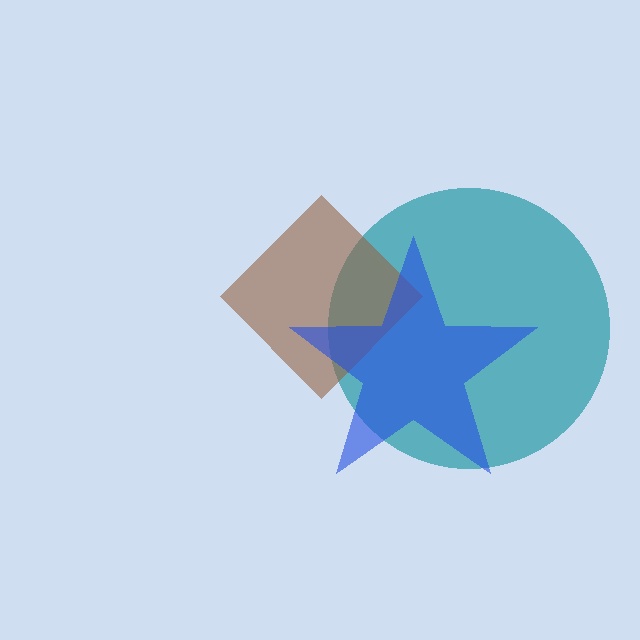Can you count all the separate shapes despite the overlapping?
Yes, there are 3 separate shapes.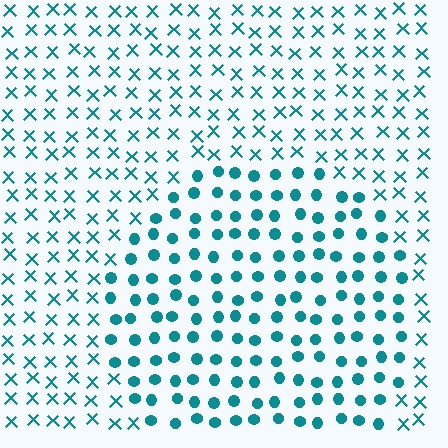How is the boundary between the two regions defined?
The boundary is defined by a change in element shape: circles inside vs. X marks outside. All elements share the same color and spacing.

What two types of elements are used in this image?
The image uses circles inside the circle region and X marks outside it.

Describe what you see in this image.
The image is filled with small teal elements arranged in a uniform grid. A circle-shaped region contains circles, while the surrounding area contains X marks. The boundary is defined purely by the change in element shape.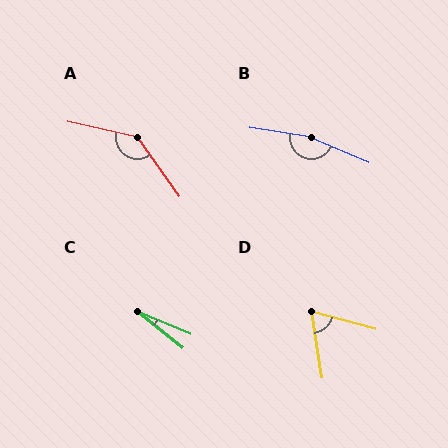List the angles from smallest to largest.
C (15°), D (66°), A (138°), B (165°).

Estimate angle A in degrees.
Approximately 138 degrees.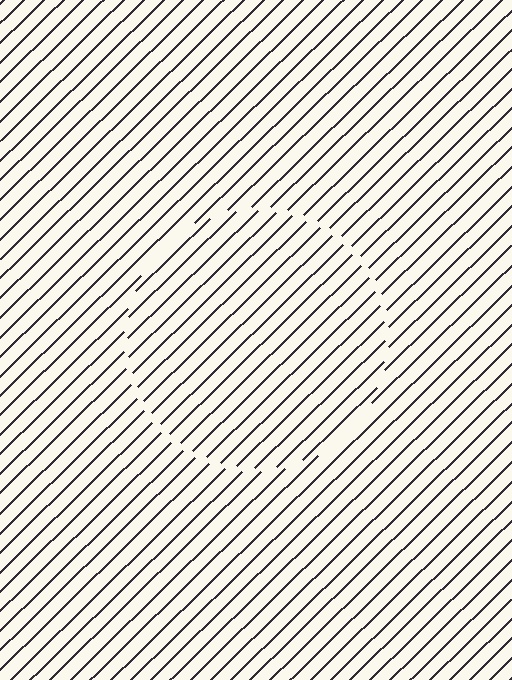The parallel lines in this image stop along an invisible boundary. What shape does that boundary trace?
An illusory circle. The interior of the shape contains the same grating, shifted by half a period — the contour is defined by the phase discontinuity where line-ends from the inner and outer gratings abut.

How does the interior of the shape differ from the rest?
The interior of the shape contains the same grating, shifted by half a period — the contour is defined by the phase discontinuity where line-ends from the inner and outer gratings abut.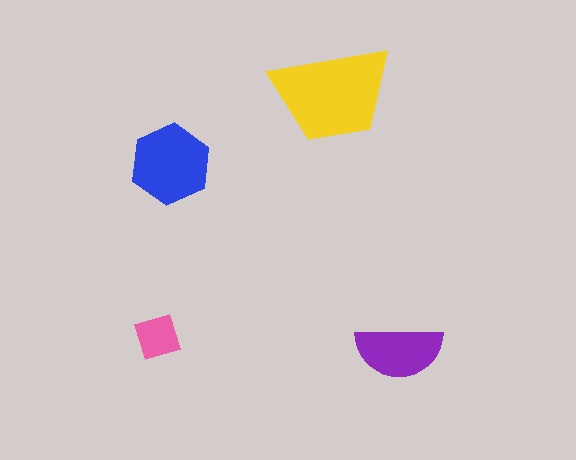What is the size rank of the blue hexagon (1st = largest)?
2nd.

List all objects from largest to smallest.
The yellow trapezoid, the blue hexagon, the purple semicircle, the pink square.